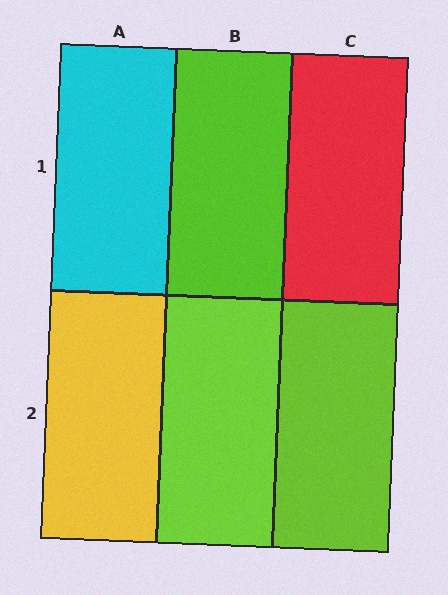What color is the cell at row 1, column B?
Lime.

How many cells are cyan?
1 cell is cyan.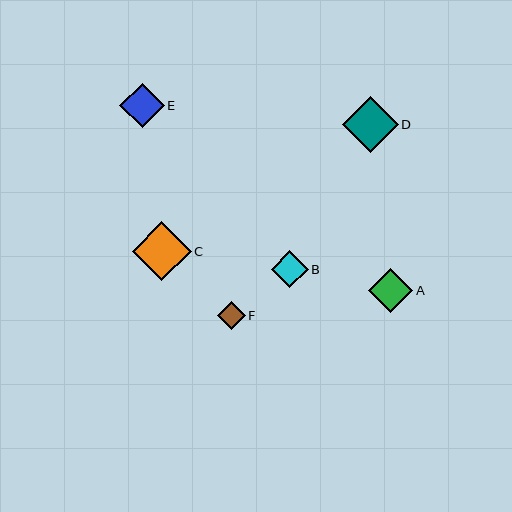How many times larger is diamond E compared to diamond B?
Diamond E is approximately 1.2 times the size of diamond B.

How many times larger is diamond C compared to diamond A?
Diamond C is approximately 1.3 times the size of diamond A.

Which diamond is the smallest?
Diamond F is the smallest with a size of approximately 28 pixels.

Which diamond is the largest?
Diamond C is the largest with a size of approximately 59 pixels.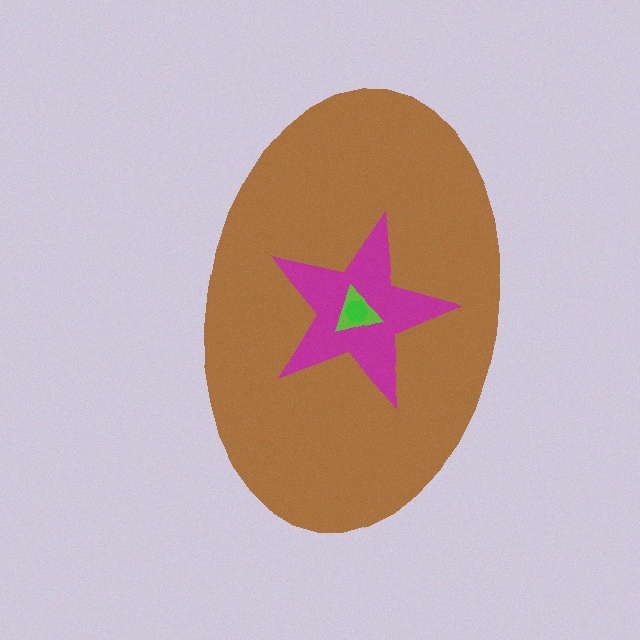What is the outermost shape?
The brown ellipse.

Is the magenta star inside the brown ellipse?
Yes.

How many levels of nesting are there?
4.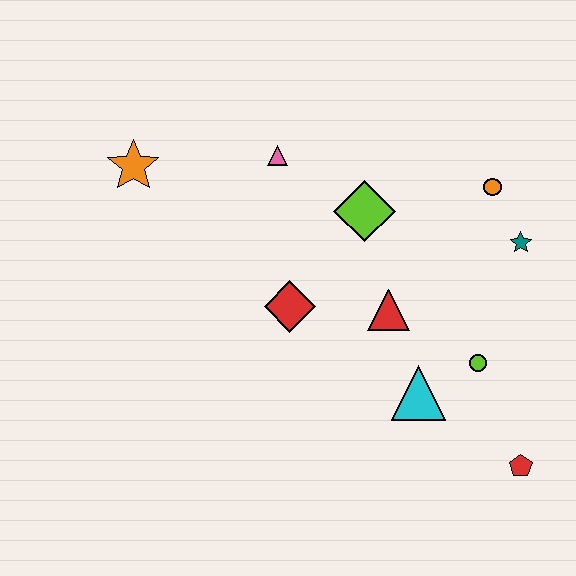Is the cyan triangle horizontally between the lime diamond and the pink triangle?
No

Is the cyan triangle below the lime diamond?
Yes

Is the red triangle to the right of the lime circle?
No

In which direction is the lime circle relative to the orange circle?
The lime circle is below the orange circle.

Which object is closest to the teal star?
The orange circle is closest to the teal star.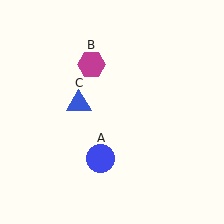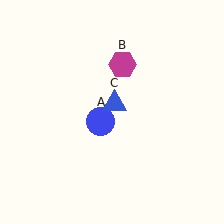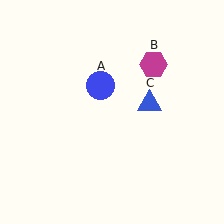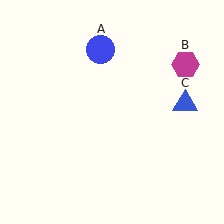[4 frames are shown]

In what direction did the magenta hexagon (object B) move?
The magenta hexagon (object B) moved right.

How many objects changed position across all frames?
3 objects changed position: blue circle (object A), magenta hexagon (object B), blue triangle (object C).